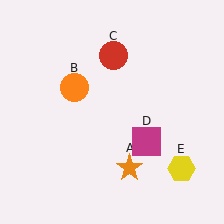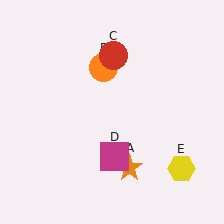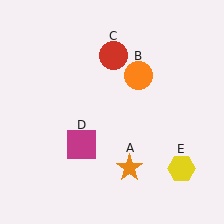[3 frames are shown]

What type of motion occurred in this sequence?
The orange circle (object B), magenta square (object D) rotated clockwise around the center of the scene.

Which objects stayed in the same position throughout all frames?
Orange star (object A) and red circle (object C) and yellow hexagon (object E) remained stationary.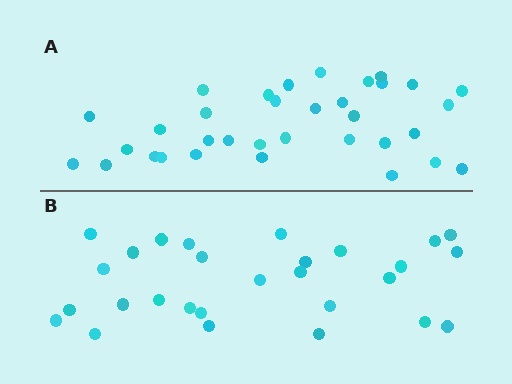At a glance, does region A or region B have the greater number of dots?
Region A (the top region) has more dots.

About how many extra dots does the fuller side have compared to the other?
Region A has about 6 more dots than region B.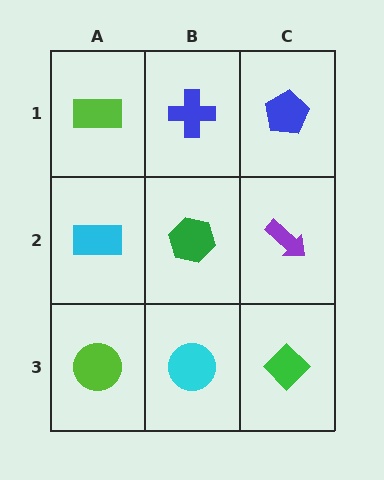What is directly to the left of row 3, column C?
A cyan circle.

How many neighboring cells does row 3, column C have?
2.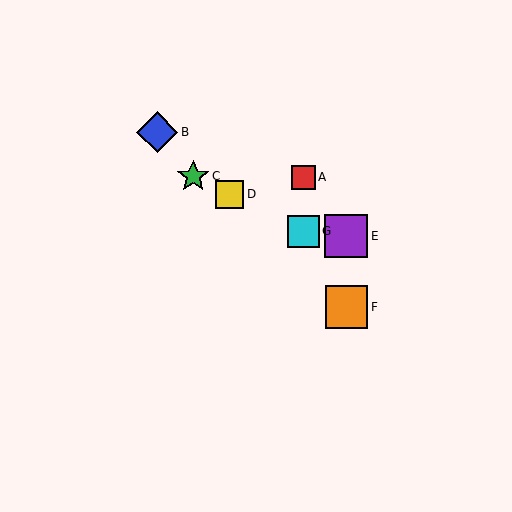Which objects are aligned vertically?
Objects A, G are aligned vertically.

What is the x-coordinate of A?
Object A is at x≈303.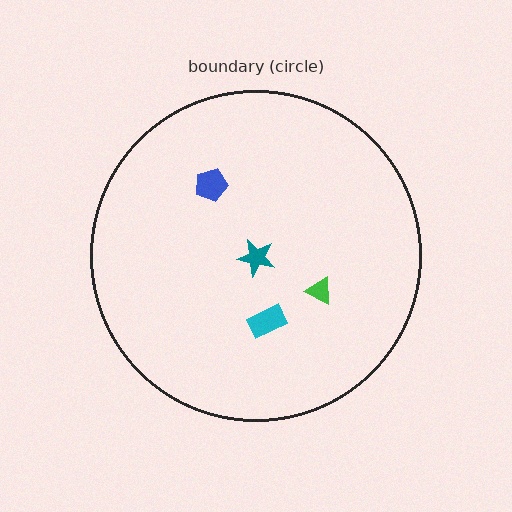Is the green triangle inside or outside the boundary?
Inside.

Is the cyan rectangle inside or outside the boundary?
Inside.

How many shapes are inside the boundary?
4 inside, 0 outside.